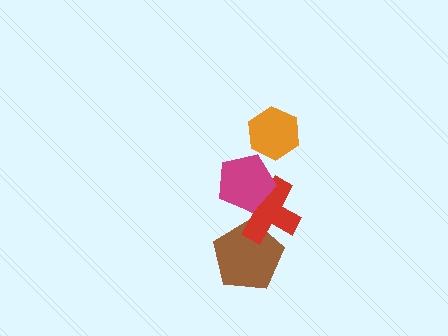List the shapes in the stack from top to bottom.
From top to bottom: the orange hexagon, the magenta pentagon, the red cross, the brown pentagon.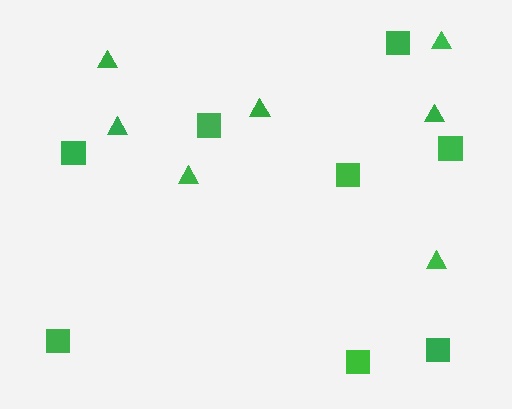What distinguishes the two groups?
There are 2 groups: one group of squares (8) and one group of triangles (7).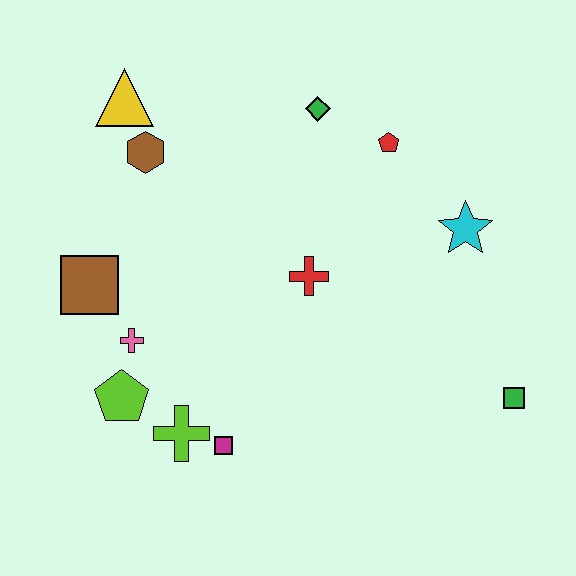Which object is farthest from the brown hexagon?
The green square is farthest from the brown hexagon.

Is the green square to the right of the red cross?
Yes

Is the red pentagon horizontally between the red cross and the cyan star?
Yes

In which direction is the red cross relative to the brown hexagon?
The red cross is to the right of the brown hexagon.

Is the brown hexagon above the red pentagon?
No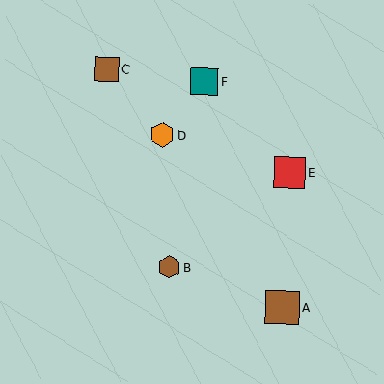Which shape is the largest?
The brown square (labeled A) is the largest.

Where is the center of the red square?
The center of the red square is at (290, 172).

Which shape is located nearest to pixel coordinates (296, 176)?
The red square (labeled E) at (290, 172) is nearest to that location.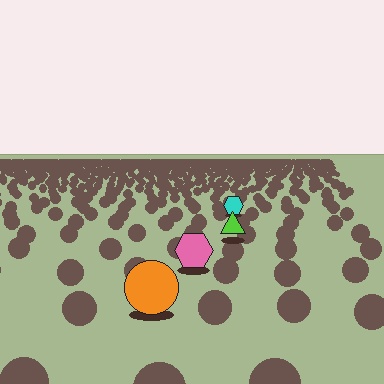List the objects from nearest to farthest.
From nearest to farthest: the orange circle, the pink hexagon, the lime triangle, the cyan hexagon.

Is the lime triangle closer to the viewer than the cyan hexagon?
Yes. The lime triangle is closer — you can tell from the texture gradient: the ground texture is coarser near it.